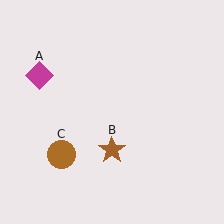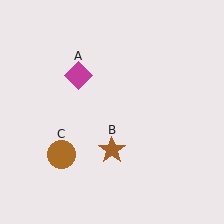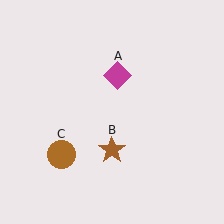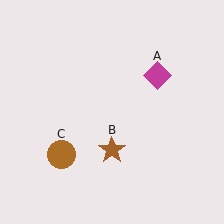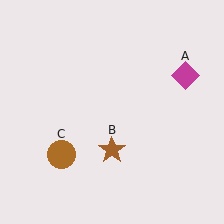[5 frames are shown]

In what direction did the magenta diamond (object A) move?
The magenta diamond (object A) moved right.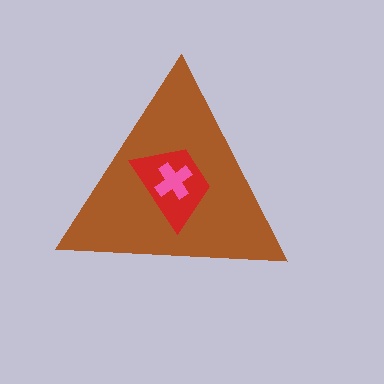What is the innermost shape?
The pink cross.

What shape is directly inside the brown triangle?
The red trapezoid.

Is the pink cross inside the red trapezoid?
Yes.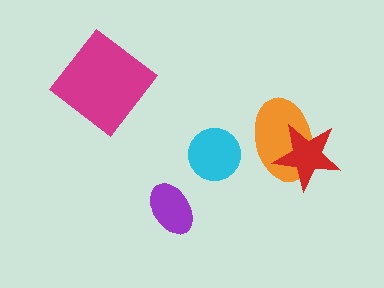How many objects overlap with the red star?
1 object overlaps with the red star.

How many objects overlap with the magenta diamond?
0 objects overlap with the magenta diamond.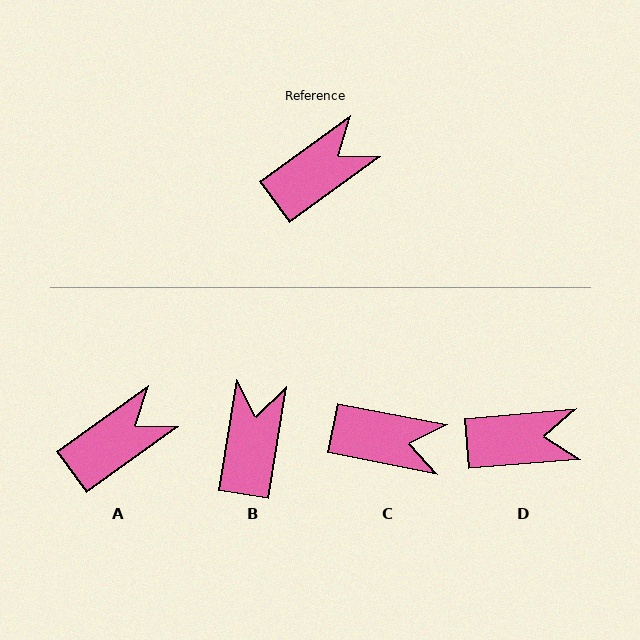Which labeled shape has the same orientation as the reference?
A.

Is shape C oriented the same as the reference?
No, it is off by about 47 degrees.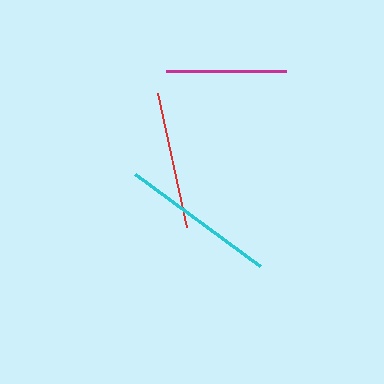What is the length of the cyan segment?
The cyan segment is approximately 155 pixels long.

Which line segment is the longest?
The cyan line is the longest at approximately 155 pixels.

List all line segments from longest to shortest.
From longest to shortest: cyan, red, magenta.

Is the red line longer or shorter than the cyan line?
The cyan line is longer than the red line.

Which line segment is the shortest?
The magenta line is the shortest at approximately 120 pixels.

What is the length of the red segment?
The red segment is approximately 137 pixels long.